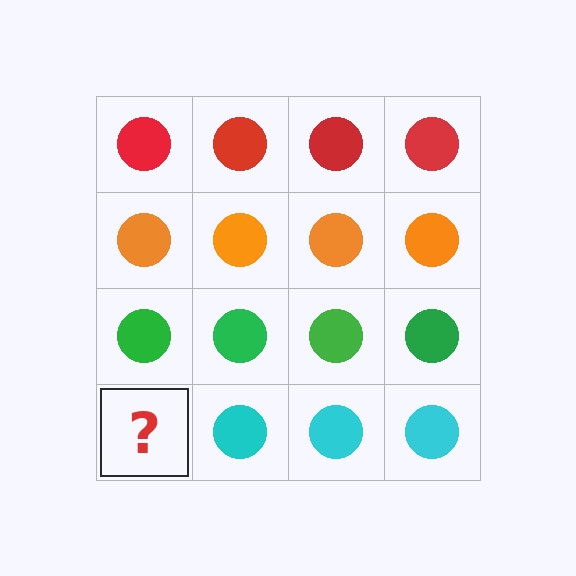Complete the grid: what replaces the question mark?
The question mark should be replaced with a cyan circle.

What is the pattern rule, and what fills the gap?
The rule is that each row has a consistent color. The gap should be filled with a cyan circle.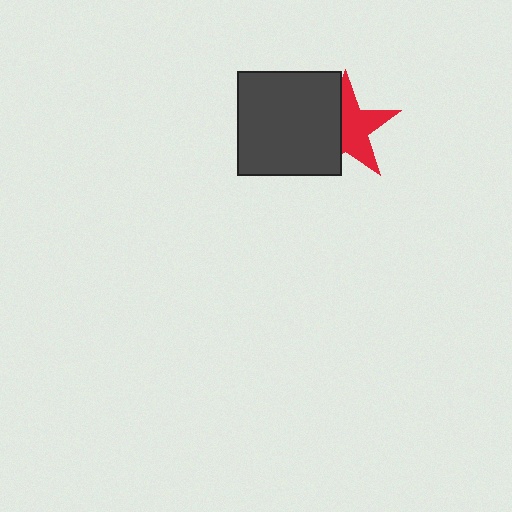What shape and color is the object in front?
The object in front is a dark gray rectangle.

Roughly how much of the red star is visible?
About half of it is visible (roughly 58%).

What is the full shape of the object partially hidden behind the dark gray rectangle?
The partially hidden object is a red star.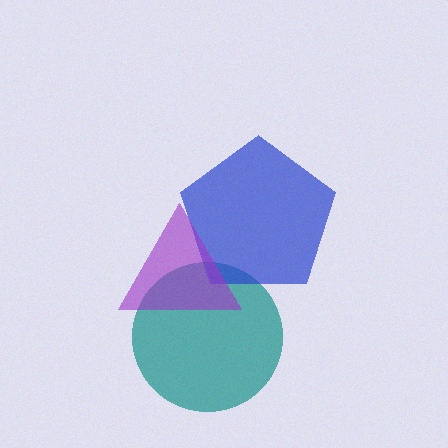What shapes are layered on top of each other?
The layered shapes are: a teal circle, a blue pentagon, a purple triangle.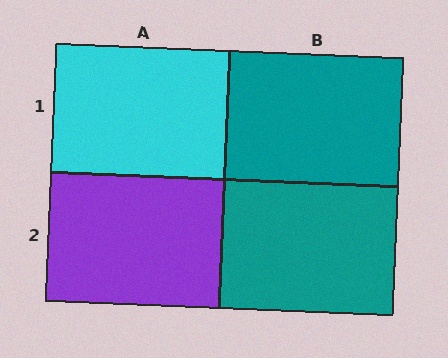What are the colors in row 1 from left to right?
Cyan, teal.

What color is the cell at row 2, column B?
Teal.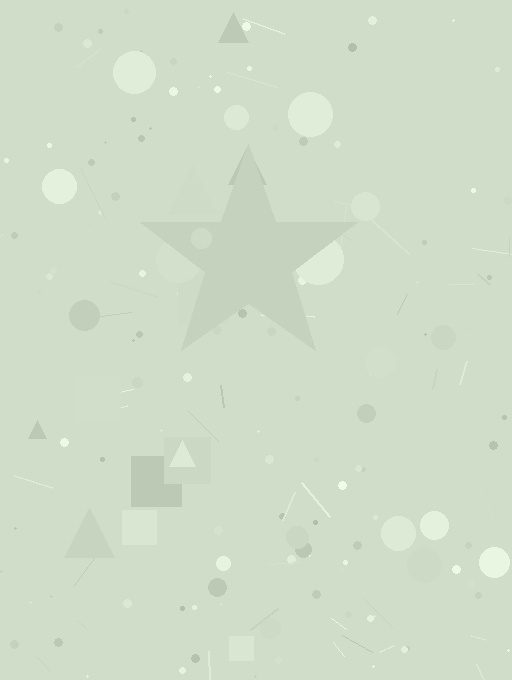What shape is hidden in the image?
A star is hidden in the image.